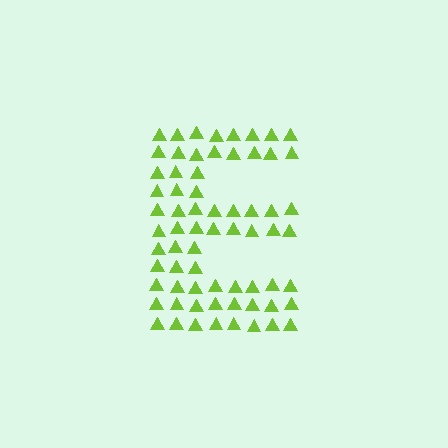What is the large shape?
The large shape is the letter E.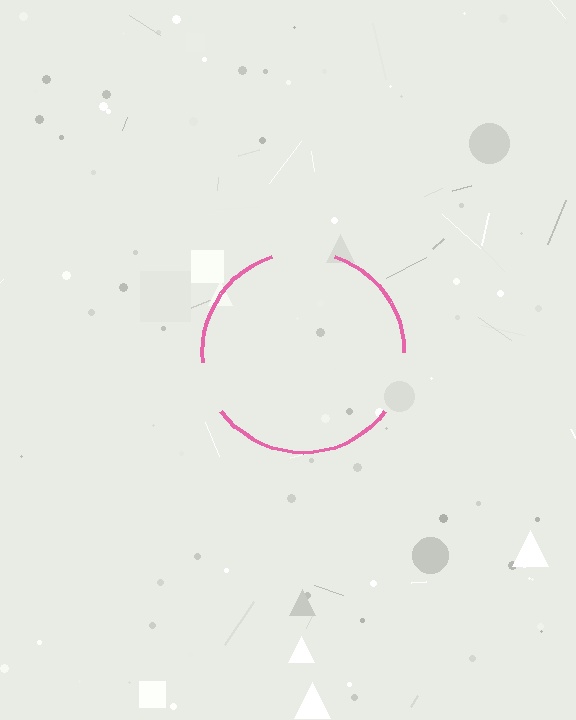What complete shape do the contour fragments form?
The contour fragments form a circle.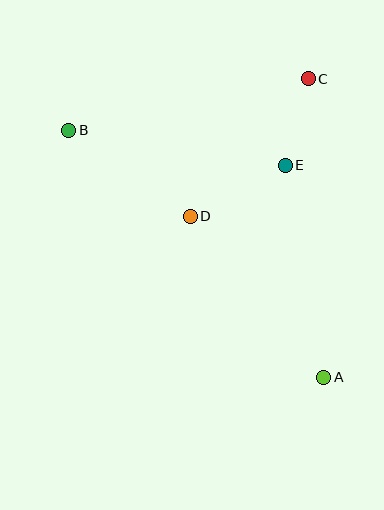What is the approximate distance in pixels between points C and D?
The distance between C and D is approximately 181 pixels.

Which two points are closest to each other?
Points C and E are closest to each other.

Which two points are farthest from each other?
Points A and B are farthest from each other.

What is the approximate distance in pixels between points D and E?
The distance between D and E is approximately 108 pixels.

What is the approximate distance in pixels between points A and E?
The distance between A and E is approximately 216 pixels.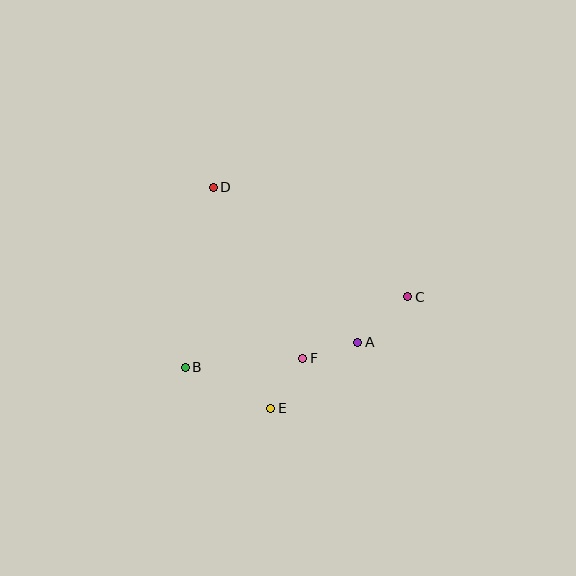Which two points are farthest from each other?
Points B and C are farthest from each other.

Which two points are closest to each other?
Points A and F are closest to each other.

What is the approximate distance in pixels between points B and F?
The distance between B and F is approximately 118 pixels.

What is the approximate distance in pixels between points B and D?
The distance between B and D is approximately 182 pixels.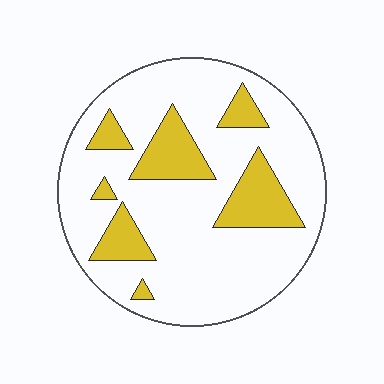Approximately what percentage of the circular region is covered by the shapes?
Approximately 20%.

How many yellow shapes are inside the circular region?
7.